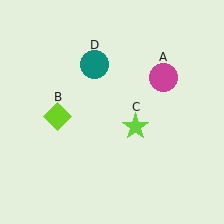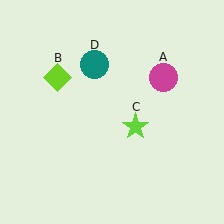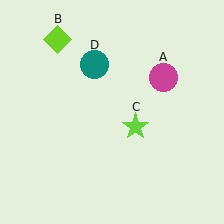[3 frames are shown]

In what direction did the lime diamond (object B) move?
The lime diamond (object B) moved up.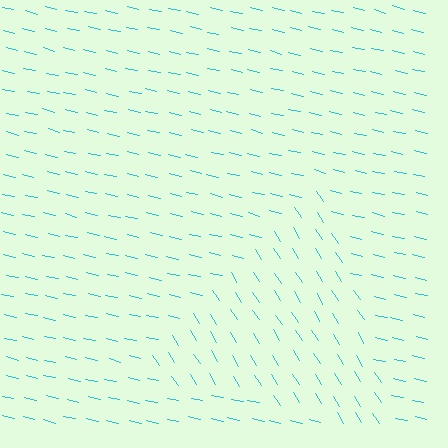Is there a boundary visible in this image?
Yes, there is a texture boundary formed by a change in line orientation.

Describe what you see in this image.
The image is filled with small cyan line segments. A triangle region in the image has lines oriented differently from the surrounding lines, creating a visible texture boundary.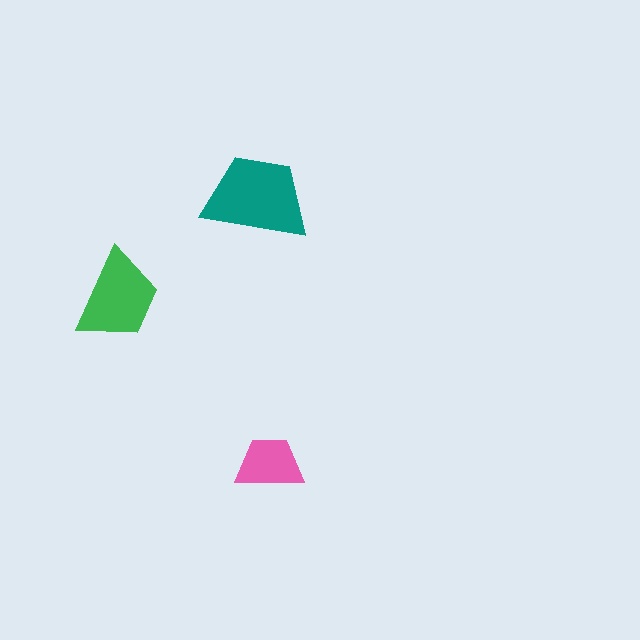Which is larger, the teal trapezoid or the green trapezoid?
The teal one.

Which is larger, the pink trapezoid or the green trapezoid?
The green one.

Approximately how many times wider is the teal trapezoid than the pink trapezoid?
About 1.5 times wider.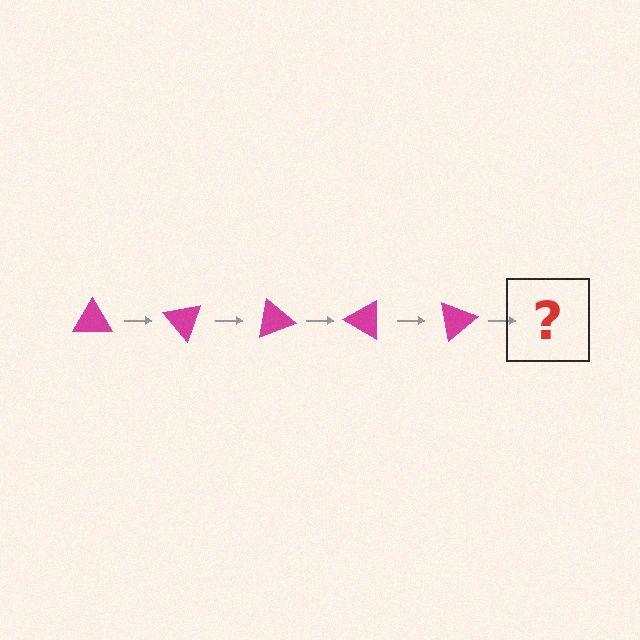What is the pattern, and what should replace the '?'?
The pattern is that the triangle rotates 50 degrees each step. The '?' should be a magenta triangle rotated 250 degrees.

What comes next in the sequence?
The next element should be a magenta triangle rotated 250 degrees.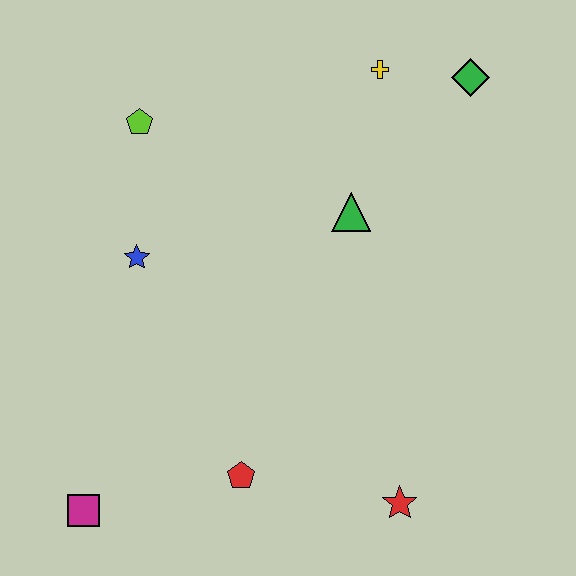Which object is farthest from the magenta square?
The green diamond is farthest from the magenta square.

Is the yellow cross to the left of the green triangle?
No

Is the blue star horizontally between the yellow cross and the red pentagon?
No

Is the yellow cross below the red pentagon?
No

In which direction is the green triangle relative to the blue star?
The green triangle is to the right of the blue star.